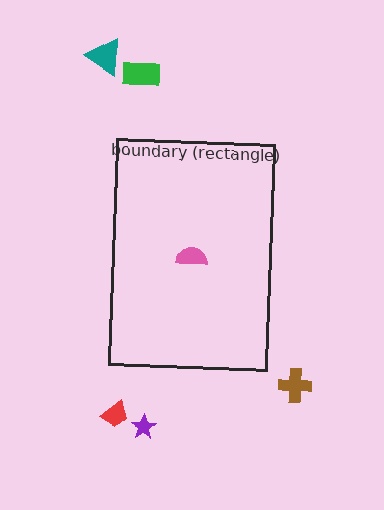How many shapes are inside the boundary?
1 inside, 5 outside.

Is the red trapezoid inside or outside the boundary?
Outside.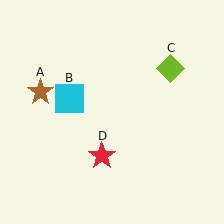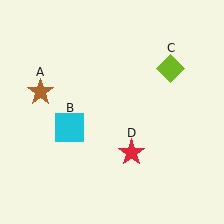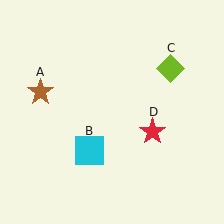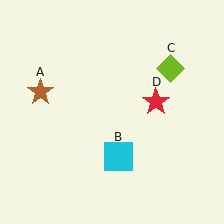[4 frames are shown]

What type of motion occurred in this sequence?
The cyan square (object B), red star (object D) rotated counterclockwise around the center of the scene.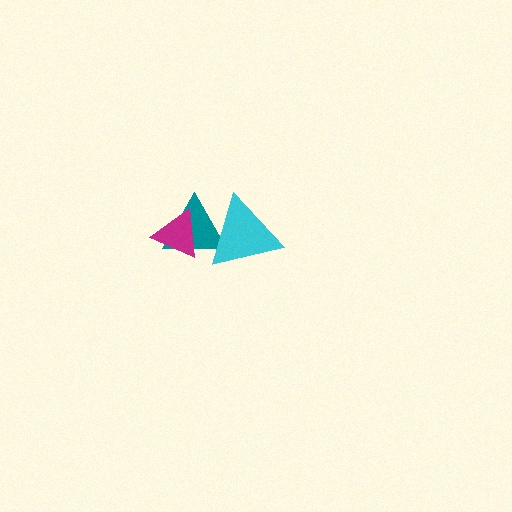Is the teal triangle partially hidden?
Yes, it is partially covered by another shape.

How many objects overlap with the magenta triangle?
1 object overlaps with the magenta triangle.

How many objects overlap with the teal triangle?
2 objects overlap with the teal triangle.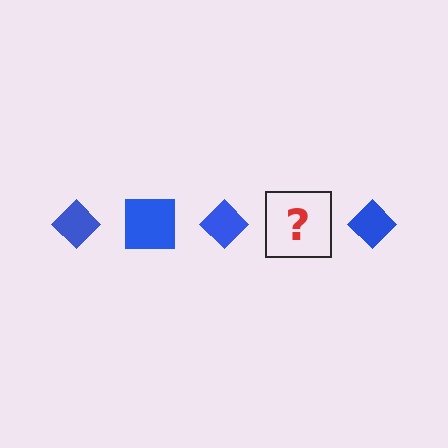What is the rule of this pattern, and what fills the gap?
The rule is that the pattern cycles through diamond, square shapes in blue. The gap should be filled with a blue square.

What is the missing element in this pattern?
The missing element is a blue square.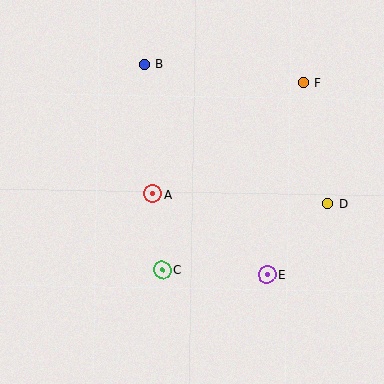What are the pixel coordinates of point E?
Point E is at (267, 274).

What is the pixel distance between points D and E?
The distance between D and E is 94 pixels.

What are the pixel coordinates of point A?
Point A is at (153, 194).